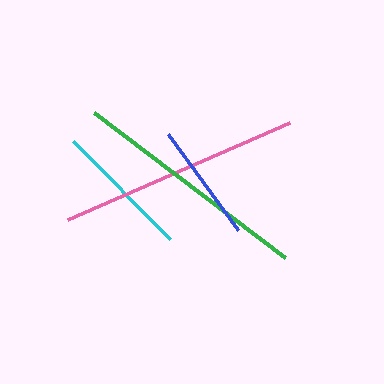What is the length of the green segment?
The green segment is approximately 240 pixels long.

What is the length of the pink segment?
The pink segment is approximately 242 pixels long.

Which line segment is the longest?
The pink line is the longest at approximately 242 pixels.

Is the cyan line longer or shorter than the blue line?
The cyan line is longer than the blue line.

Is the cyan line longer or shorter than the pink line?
The pink line is longer than the cyan line.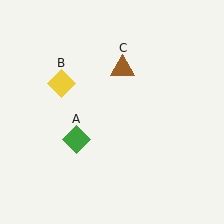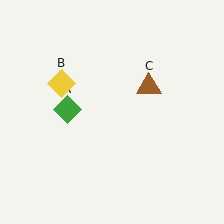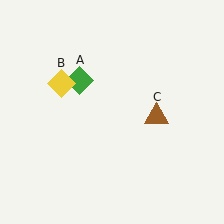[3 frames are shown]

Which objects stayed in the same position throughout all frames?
Yellow diamond (object B) remained stationary.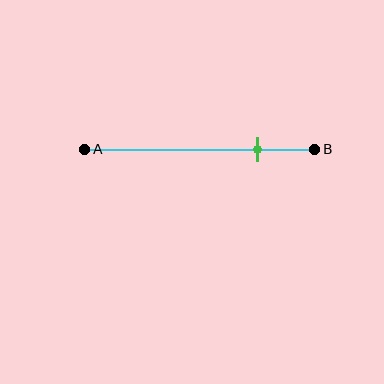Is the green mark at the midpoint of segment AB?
No, the mark is at about 75% from A, not at the 50% midpoint.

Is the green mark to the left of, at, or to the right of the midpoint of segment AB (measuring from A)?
The green mark is to the right of the midpoint of segment AB.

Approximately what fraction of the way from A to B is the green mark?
The green mark is approximately 75% of the way from A to B.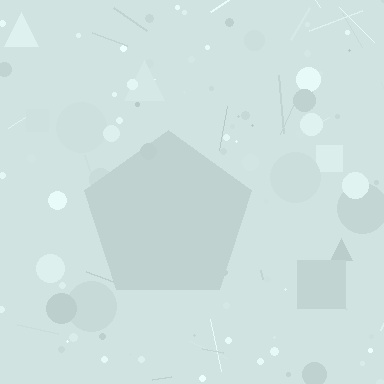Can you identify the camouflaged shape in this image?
The camouflaged shape is a pentagon.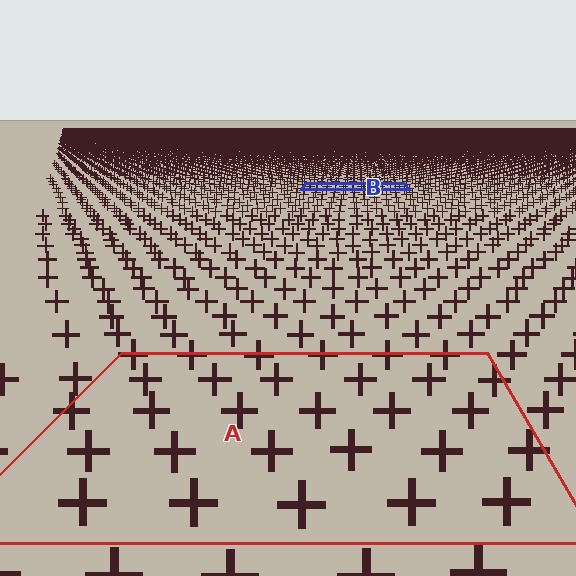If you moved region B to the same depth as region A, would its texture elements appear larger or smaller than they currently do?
They would appear larger. At a closer depth, the same texture elements are projected at a bigger on-screen size.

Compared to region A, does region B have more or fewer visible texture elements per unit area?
Region B has more texture elements per unit area — they are packed more densely because it is farther away.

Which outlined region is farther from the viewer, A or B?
Region B is farther from the viewer — the texture elements inside it appear smaller and more densely packed.